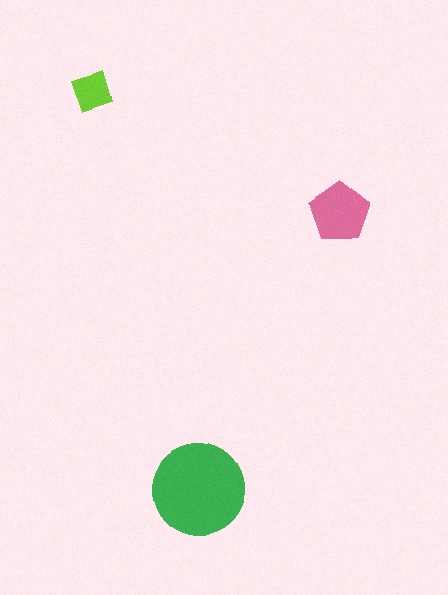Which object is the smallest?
The lime square.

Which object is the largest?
The green circle.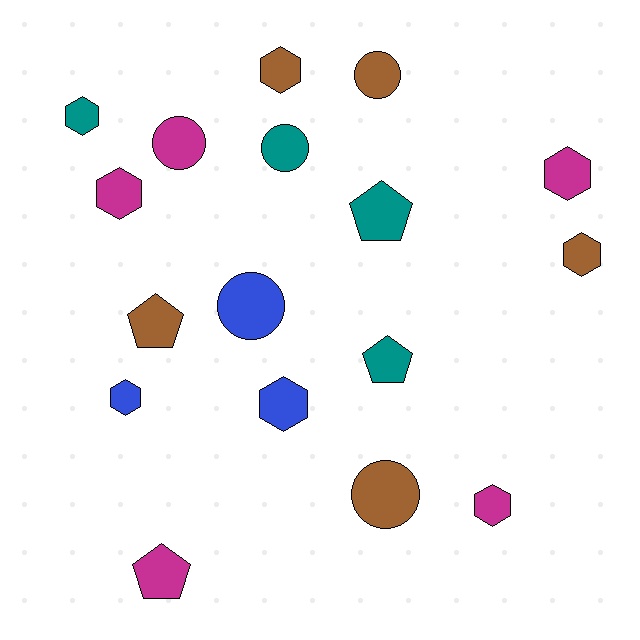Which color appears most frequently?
Magenta, with 5 objects.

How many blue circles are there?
There is 1 blue circle.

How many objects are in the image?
There are 17 objects.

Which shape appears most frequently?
Hexagon, with 8 objects.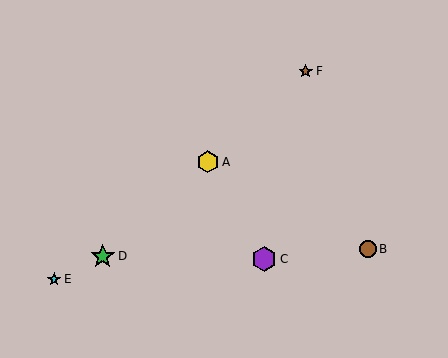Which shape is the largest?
The purple hexagon (labeled C) is the largest.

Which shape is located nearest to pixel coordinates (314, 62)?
The brown star (labeled F) at (306, 71) is nearest to that location.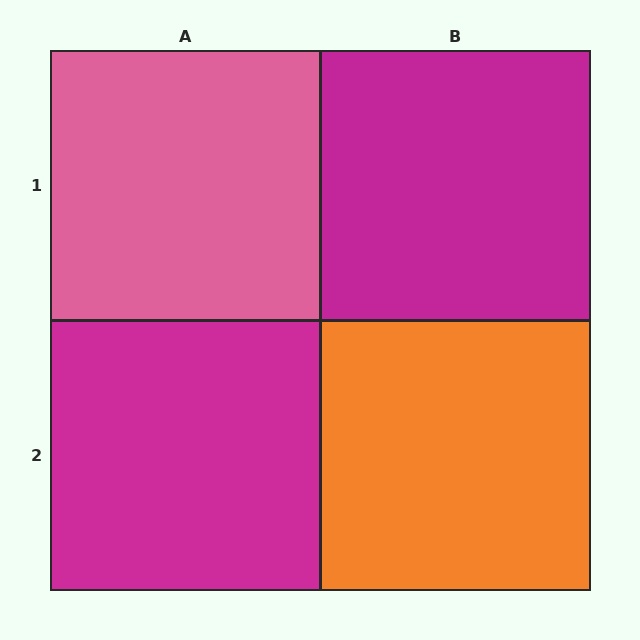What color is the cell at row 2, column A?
Magenta.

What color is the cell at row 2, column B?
Orange.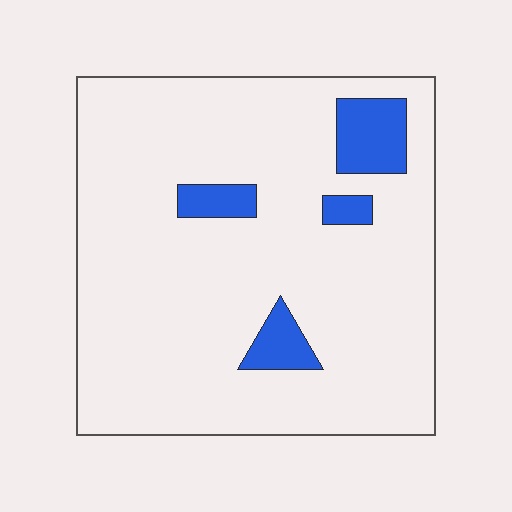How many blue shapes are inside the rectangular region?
4.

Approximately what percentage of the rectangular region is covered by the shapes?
Approximately 10%.